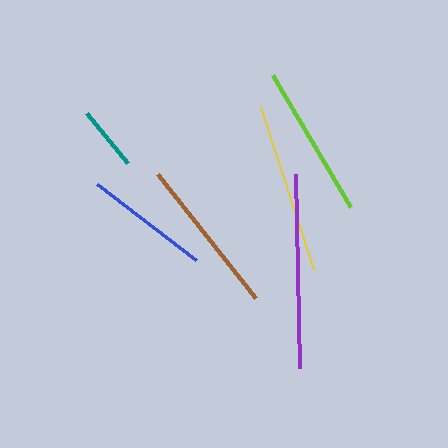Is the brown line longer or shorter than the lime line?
The brown line is longer than the lime line.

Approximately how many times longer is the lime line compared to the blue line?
The lime line is approximately 1.2 times the length of the blue line.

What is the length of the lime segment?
The lime segment is approximately 153 pixels long.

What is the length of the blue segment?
The blue segment is approximately 125 pixels long.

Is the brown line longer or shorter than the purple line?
The purple line is longer than the brown line.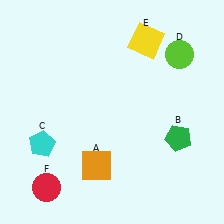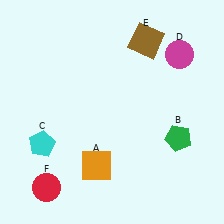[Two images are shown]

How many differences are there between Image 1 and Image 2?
There are 2 differences between the two images.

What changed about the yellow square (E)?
In Image 1, E is yellow. In Image 2, it changed to brown.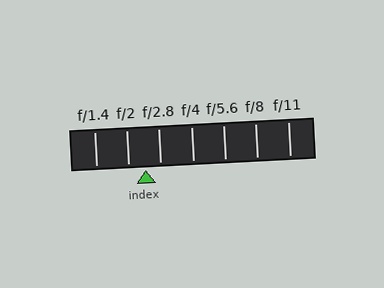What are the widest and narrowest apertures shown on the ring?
The widest aperture shown is f/1.4 and the narrowest is f/11.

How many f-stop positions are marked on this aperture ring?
There are 7 f-stop positions marked.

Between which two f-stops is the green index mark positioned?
The index mark is between f/2 and f/2.8.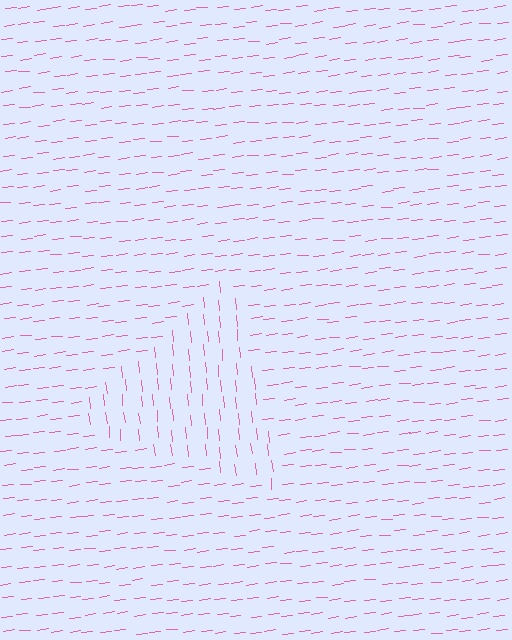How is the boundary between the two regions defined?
The boundary is defined purely by a change in line orientation (approximately 89 degrees difference). All lines are the same color and thickness.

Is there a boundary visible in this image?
Yes, there is a texture boundary formed by a change in line orientation.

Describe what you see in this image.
The image is filled with small pink line segments. A triangle region in the image has lines oriented differently from the surrounding lines, creating a visible texture boundary.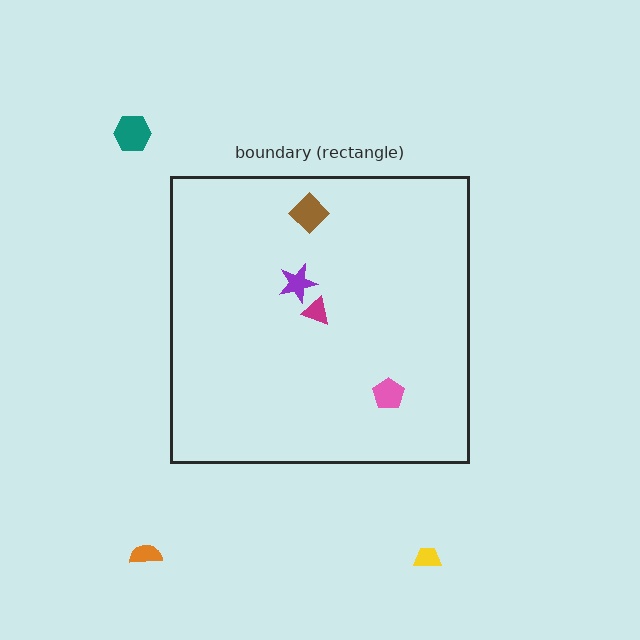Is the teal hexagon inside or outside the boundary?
Outside.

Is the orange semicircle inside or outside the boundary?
Outside.